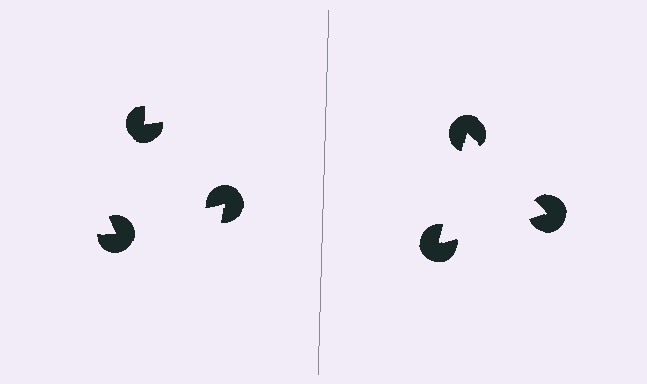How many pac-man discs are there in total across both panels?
6 — 3 on each side.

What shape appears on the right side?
An illusory triangle.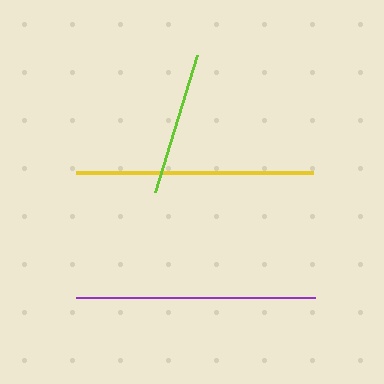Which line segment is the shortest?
The lime line is the shortest at approximately 144 pixels.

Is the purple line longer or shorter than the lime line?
The purple line is longer than the lime line.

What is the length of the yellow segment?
The yellow segment is approximately 237 pixels long.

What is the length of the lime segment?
The lime segment is approximately 144 pixels long.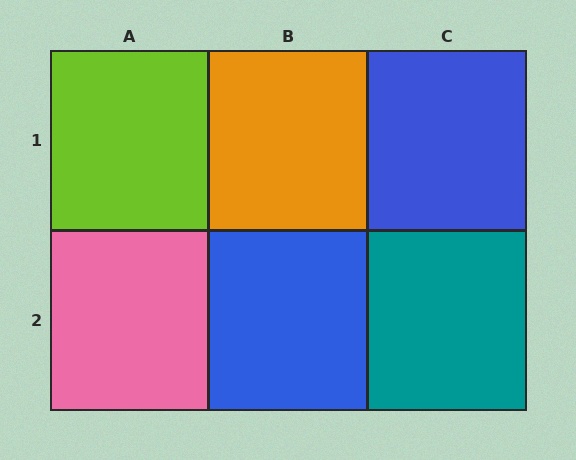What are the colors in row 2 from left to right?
Pink, blue, teal.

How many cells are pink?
1 cell is pink.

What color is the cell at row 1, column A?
Lime.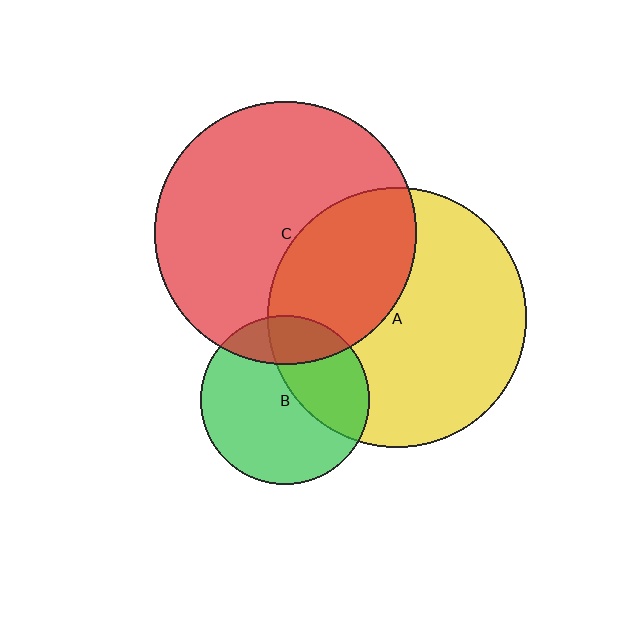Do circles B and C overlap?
Yes.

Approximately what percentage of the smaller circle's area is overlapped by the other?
Approximately 20%.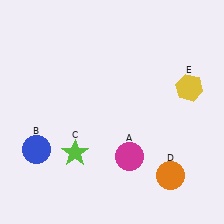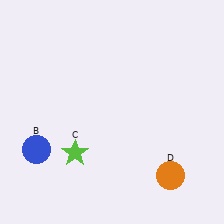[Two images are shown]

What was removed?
The magenta circle (A), the yellow hexagon (E) were removed in Image 2.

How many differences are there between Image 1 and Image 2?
There are 2 differences between the two images.